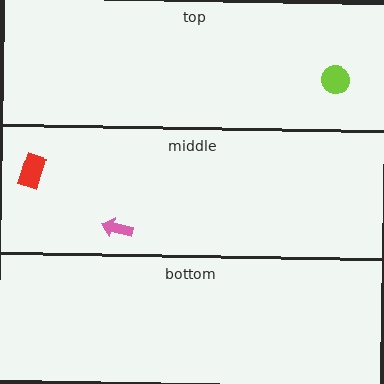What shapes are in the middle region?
The pink arrow, the red rectangle.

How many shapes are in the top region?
1.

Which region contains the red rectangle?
The middle region.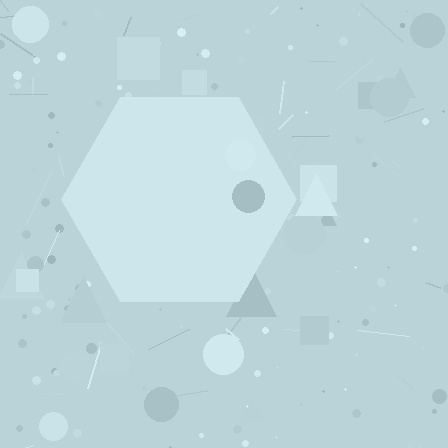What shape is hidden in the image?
A hexagon is hidden in the image.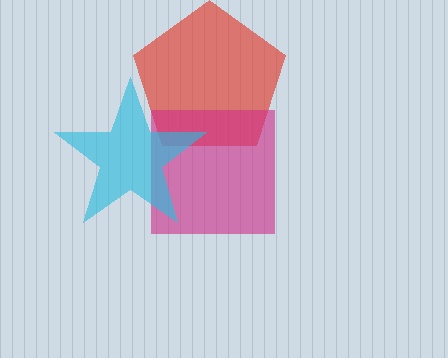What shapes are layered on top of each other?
The layered shapes are: a red pentagon, a magenta square, a cyan star.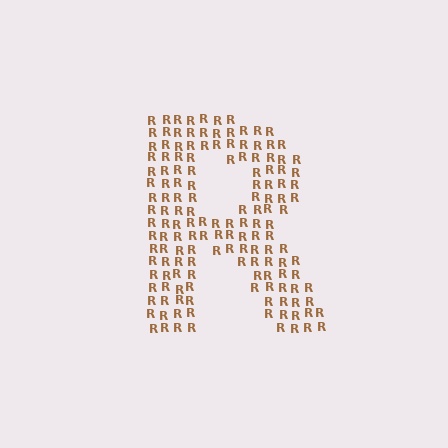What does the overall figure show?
The overall figure shows the letter R.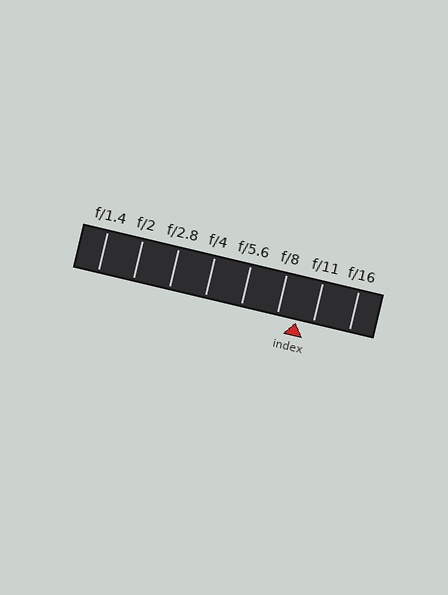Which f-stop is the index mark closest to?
The index mark is closest to f/11.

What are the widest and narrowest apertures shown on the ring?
The widest aperture shown is f/1.4 and the narrowest is f/16.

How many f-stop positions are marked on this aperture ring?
There are 8 f-stop positions marked.